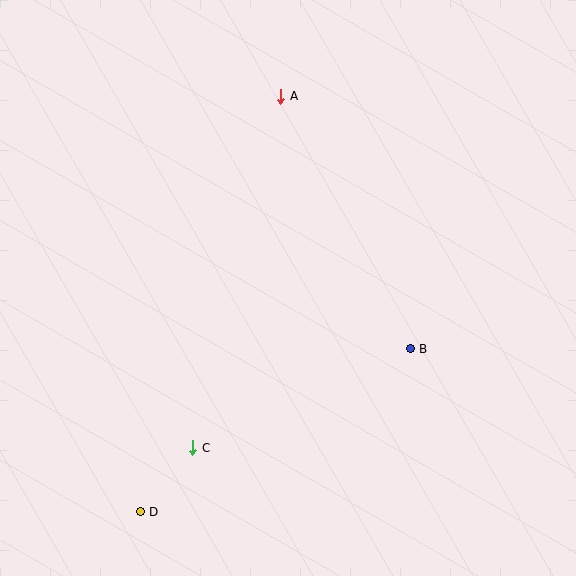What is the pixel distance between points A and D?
The distance between A and D is 438 pixels.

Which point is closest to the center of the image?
Point B at (410, 349) is closest to the center.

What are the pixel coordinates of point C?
Point C is at (193, 448).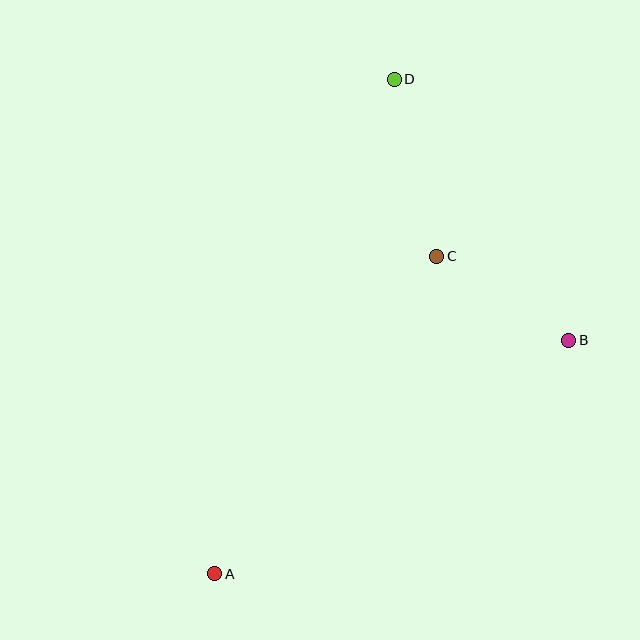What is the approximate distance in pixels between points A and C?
The distance between A and C is approximately 388 pixels.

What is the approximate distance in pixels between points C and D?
The distance between C and D is approximately 182 pixels.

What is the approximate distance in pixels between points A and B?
The distance between A and B is approximately 424 pixels.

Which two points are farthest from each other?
Points A and D are farthest from each other.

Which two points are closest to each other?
Points B and C are closest to each other.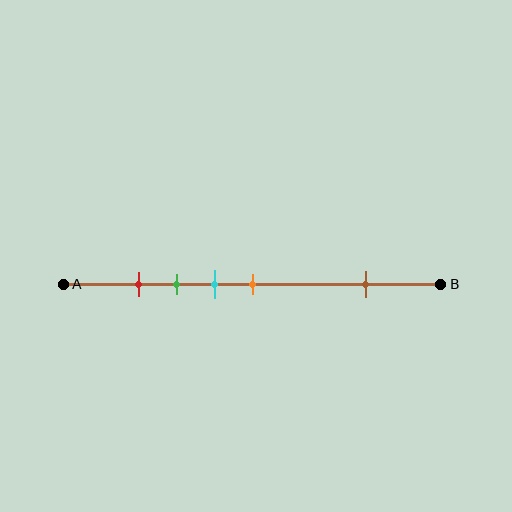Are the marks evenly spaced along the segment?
No, the marks are not evenly spaced.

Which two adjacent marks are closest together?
The red and green marks are the closest adjacent pair.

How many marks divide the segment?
There are 5 marks dividing the segment.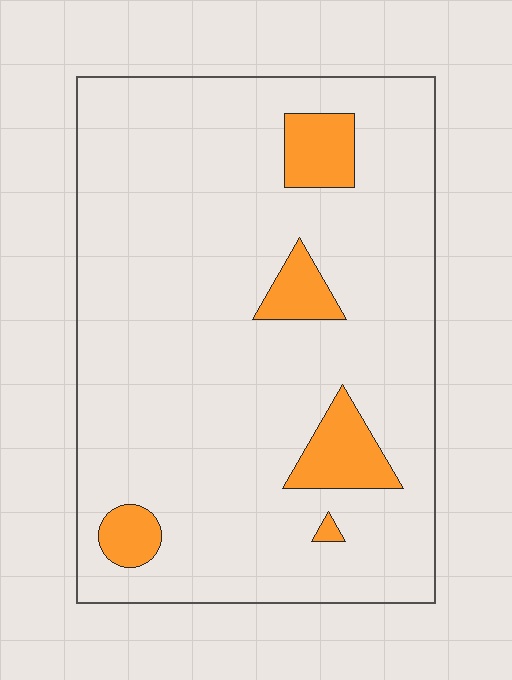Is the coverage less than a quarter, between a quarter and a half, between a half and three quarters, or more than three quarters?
Less than a quarter.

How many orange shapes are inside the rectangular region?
5.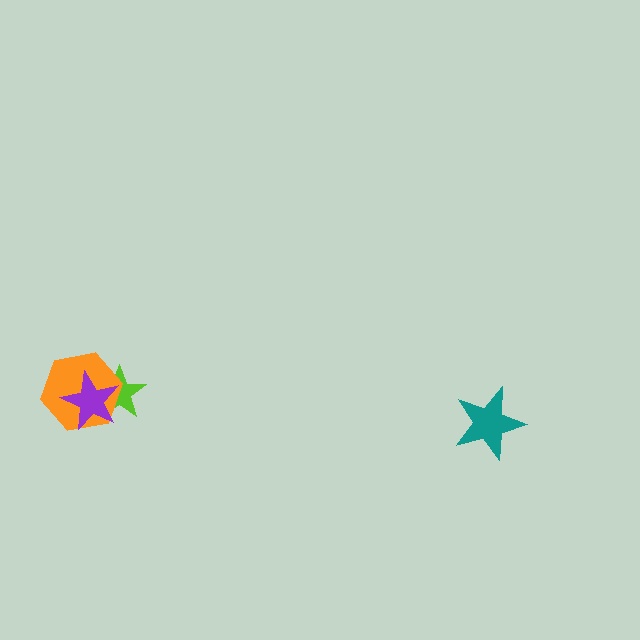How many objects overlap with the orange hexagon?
2 objects overlap with the orange hexagon.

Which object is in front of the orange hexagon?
The purple star is in front of the orange hexagon.